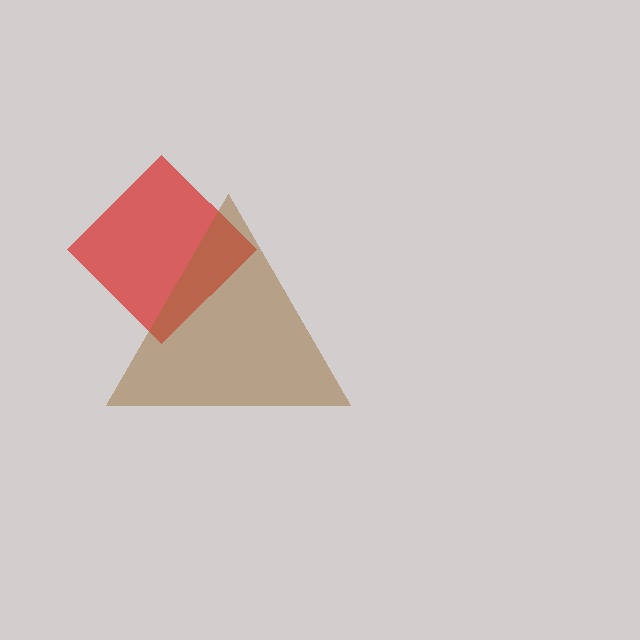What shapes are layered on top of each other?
The layered shapes are: a red diamond, a brown triangle.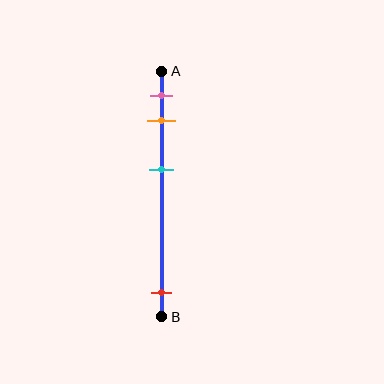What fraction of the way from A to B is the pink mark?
The pink mark is approximately 10% (0.1) of the way from A to B.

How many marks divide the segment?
There are 4 marks dividing the segment.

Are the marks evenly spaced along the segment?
No, the marks are not evenly spaced.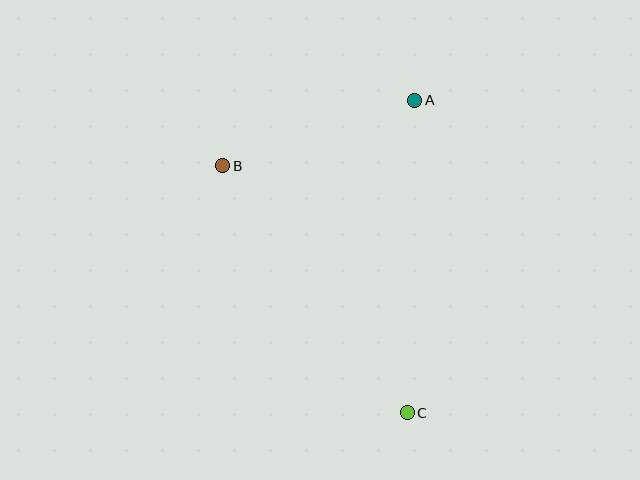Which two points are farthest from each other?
Points A and C are farthest from each other.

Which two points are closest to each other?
Points A and B are closest to each other.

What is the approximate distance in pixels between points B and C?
The distance between B and C is approximately 308 pixels.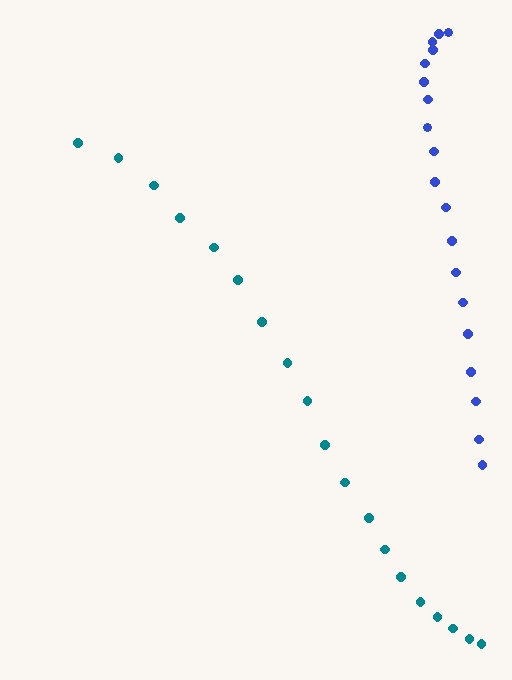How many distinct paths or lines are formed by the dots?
There are 2 distinct paths.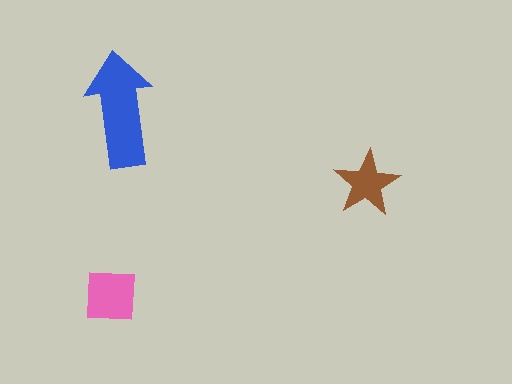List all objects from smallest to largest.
The brown star, the pink square, the blue arrow.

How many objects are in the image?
There are 3 objects in the image.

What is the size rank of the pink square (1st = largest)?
2nd.